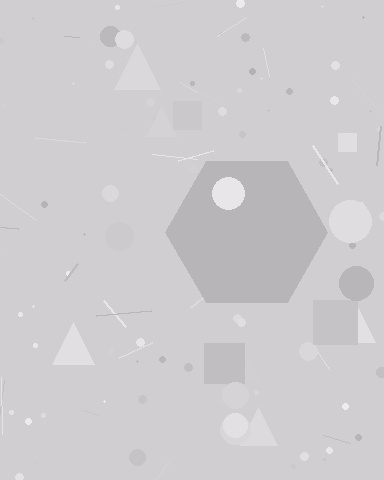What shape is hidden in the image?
A hexagon is hidden in the image.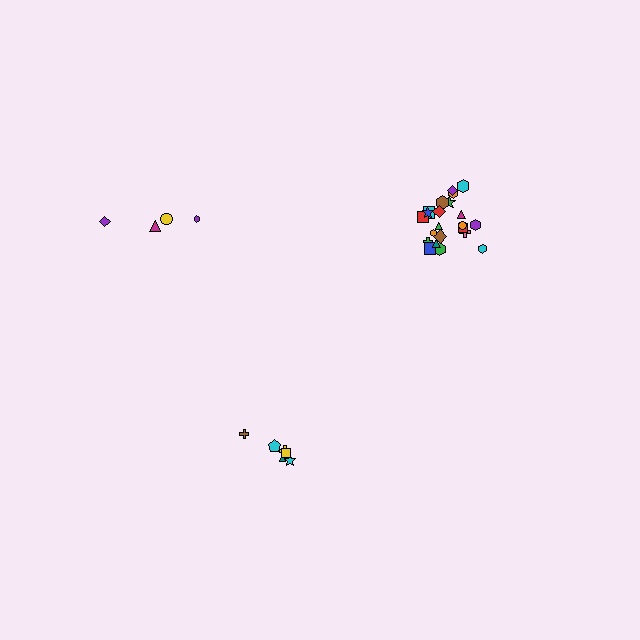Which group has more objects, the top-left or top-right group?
The top-right group.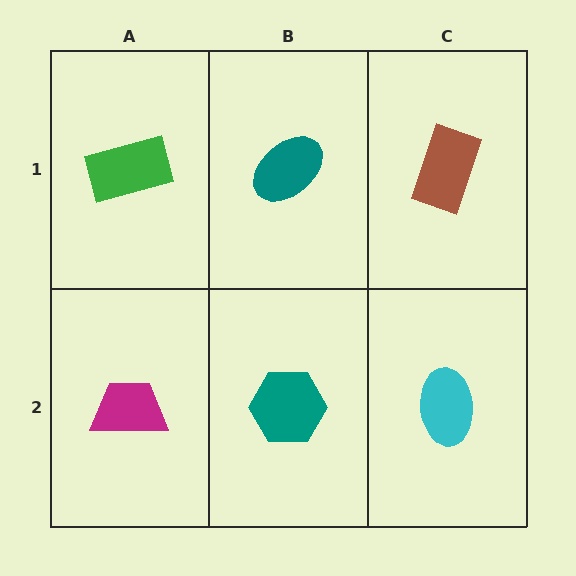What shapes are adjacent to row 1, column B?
A teal hexagon (row 2, column B), a green rectangle (row 1, column A), a brown rectangle (row 1, column C).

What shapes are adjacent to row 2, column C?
A brown rectangle (row 1, column C), a teal hexagon (row 2, column B).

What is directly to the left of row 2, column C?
A teal hexagon.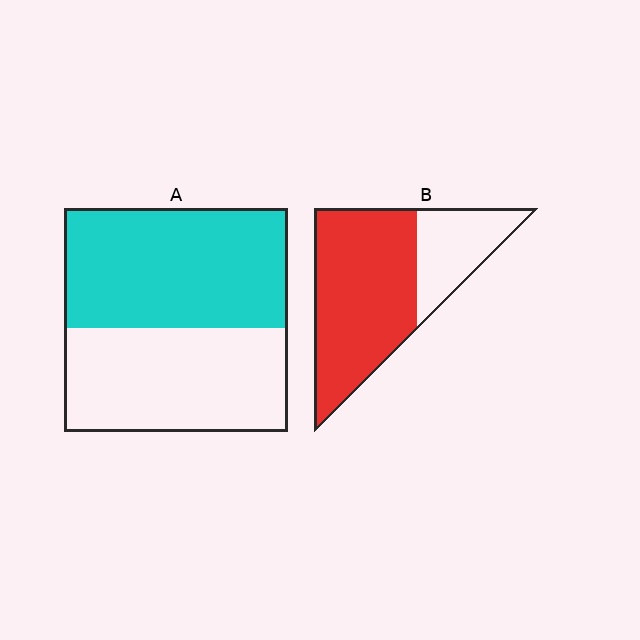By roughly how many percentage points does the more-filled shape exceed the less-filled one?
By roughly 15 percentage points (B over A).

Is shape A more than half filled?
Roughly half.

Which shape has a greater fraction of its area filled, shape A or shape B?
Shape B.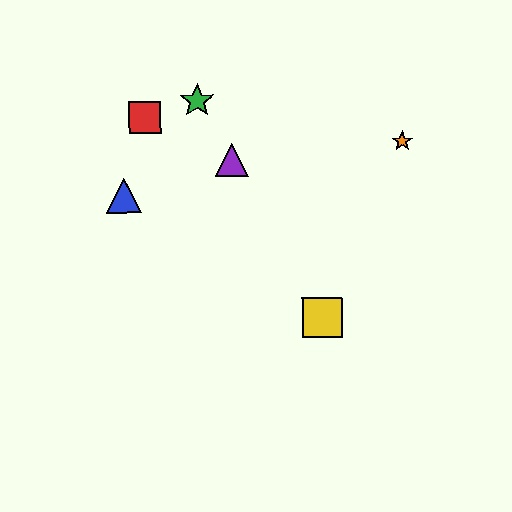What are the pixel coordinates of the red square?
The red square is at (145, 117).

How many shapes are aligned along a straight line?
3 shapes (the green star, the yellow square, the purple triangle) are aligned along a straight line.